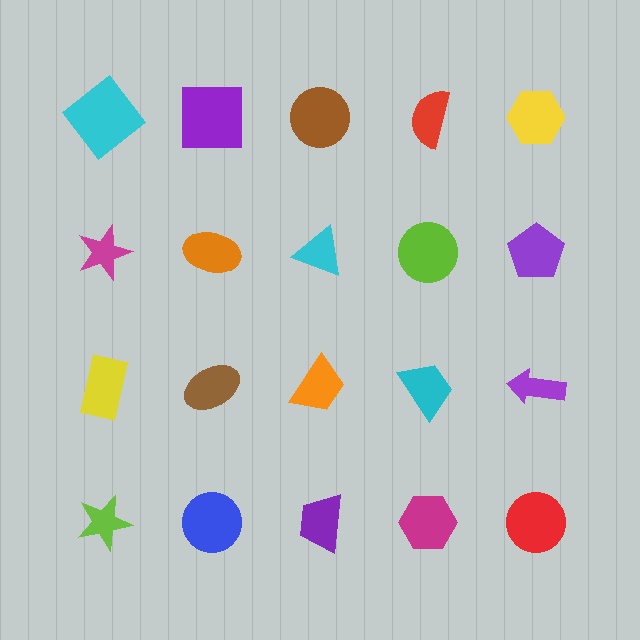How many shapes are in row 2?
5 shapes.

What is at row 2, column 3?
A cyan triangle.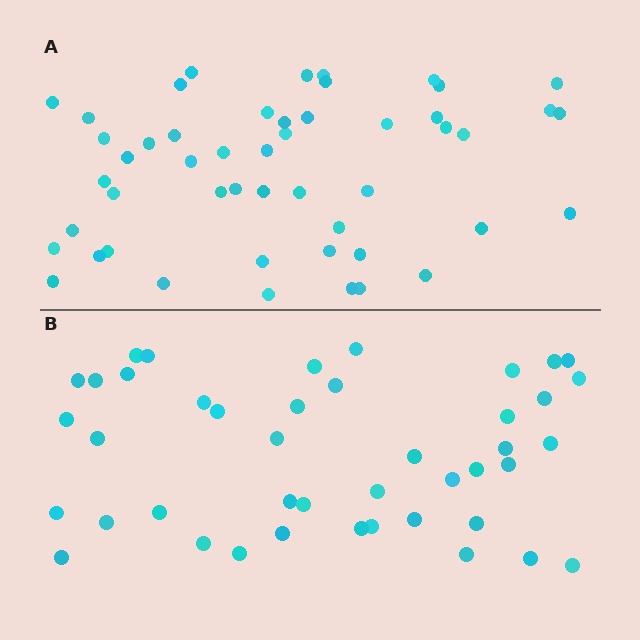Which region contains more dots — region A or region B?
Region A (the top region) has more dots.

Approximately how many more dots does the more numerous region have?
Region A has roughly 8 or so more dots than region B.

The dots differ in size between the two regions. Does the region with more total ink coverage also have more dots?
No. Region B has more total ink coverage because its dots are larger, but region A actually contains more individual dots. Total area can be misleading — the number of items is what matters here.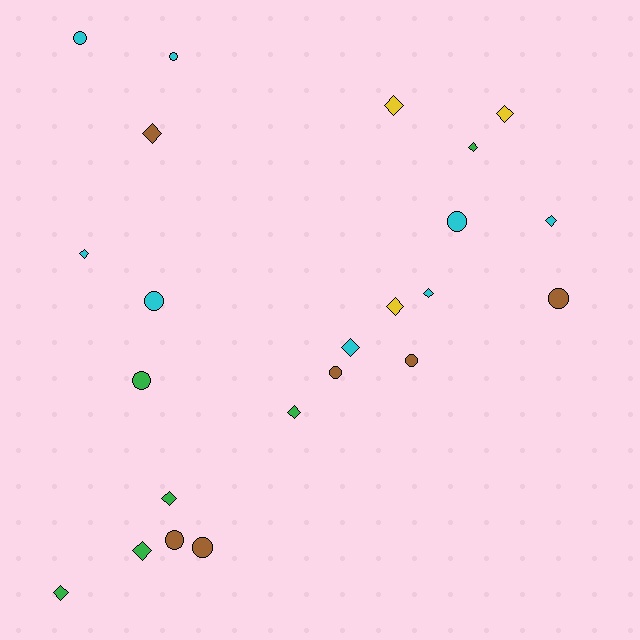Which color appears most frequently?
Cyan, with 8 objects.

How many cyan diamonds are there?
There are 4 cyan diamonds.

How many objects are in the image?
There are 23 objects.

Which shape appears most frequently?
Diamond, with 13 objects.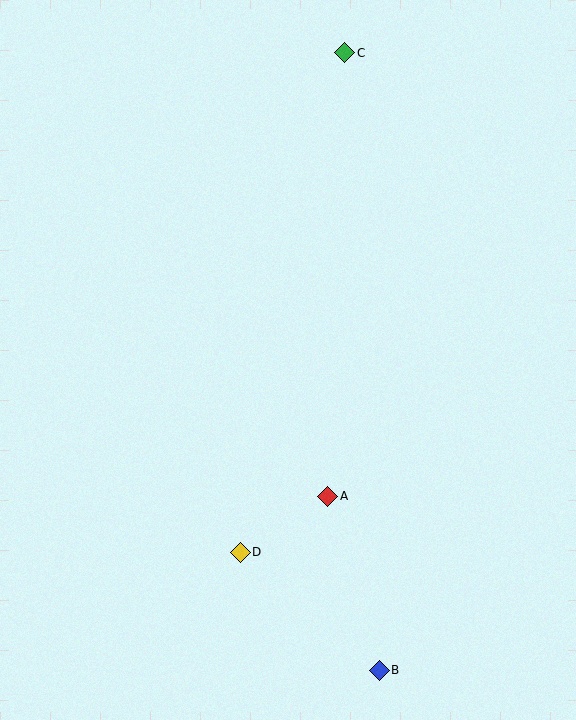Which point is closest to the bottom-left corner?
Point D is closest to the bottom-left corner.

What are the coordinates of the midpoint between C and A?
The midpoint between C and A is at (336, 274).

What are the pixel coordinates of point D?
Point D is at (240, 552).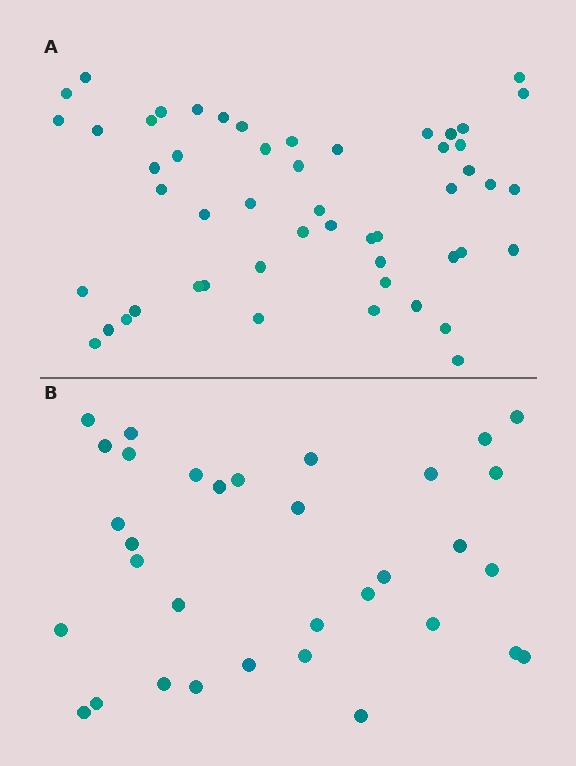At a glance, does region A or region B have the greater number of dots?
Region A (the top region) has more dots.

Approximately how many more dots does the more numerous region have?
Region A has approximately 20 more dots than region B.